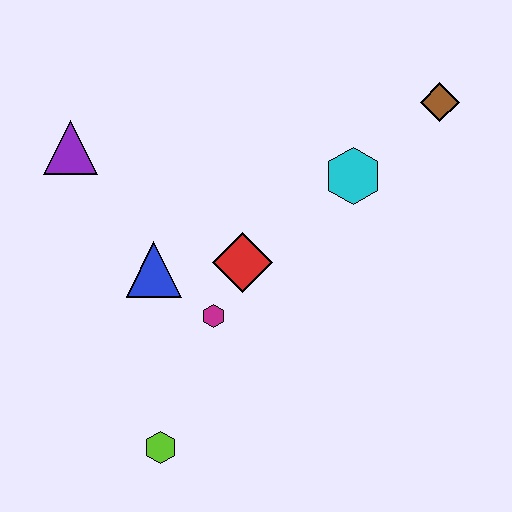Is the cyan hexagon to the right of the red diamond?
Yes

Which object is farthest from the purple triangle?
The brown diamond is farthest from the purple triangle.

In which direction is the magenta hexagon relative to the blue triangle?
The magenta hexagon is to the right of the blue triangle.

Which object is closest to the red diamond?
The magenta hexagon is closest to the red diamond.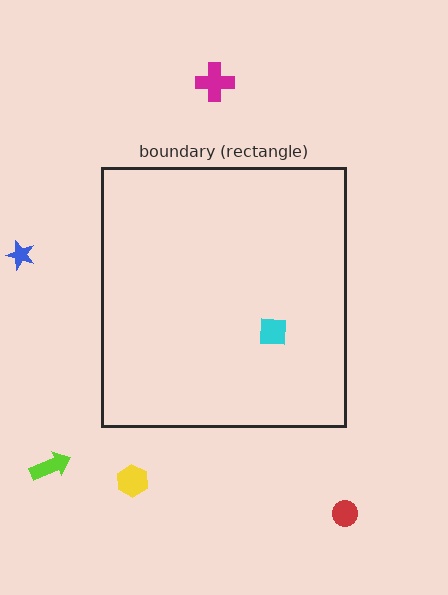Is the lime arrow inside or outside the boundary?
Outside.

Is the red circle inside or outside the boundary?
Outside.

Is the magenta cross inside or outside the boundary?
Outside.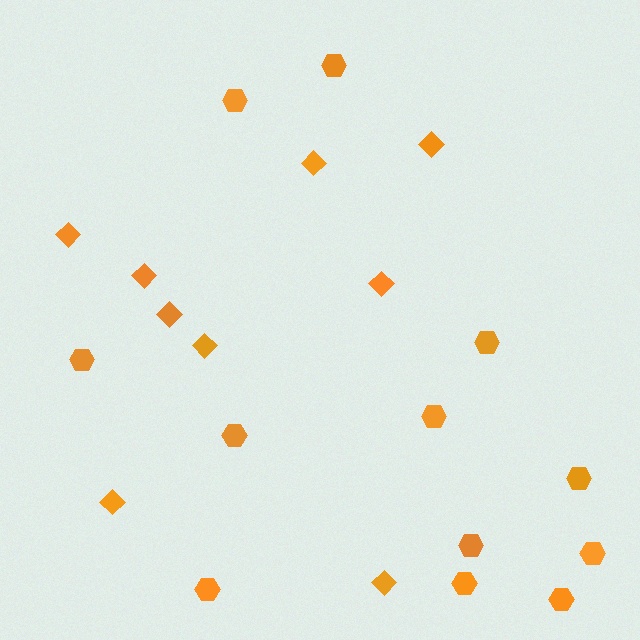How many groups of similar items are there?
There are 2 groups: one group of diamonds (9) and one group of hexagons (12).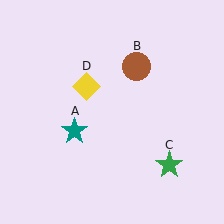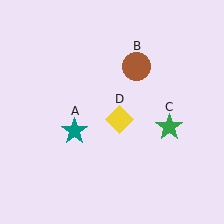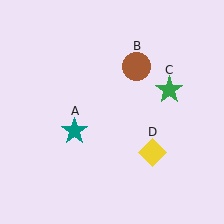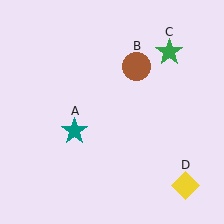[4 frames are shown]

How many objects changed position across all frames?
2 objects changed position: green star (object C), yellow diamond (object D).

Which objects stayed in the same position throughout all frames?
Teal star (object A) and brown circle (object B) remained stationary.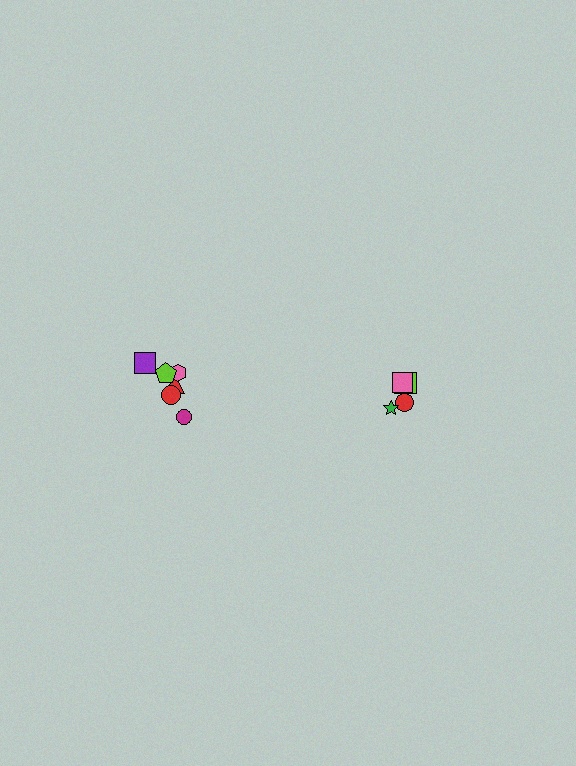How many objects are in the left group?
There are 6 objects.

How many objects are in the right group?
There are 4 objects.